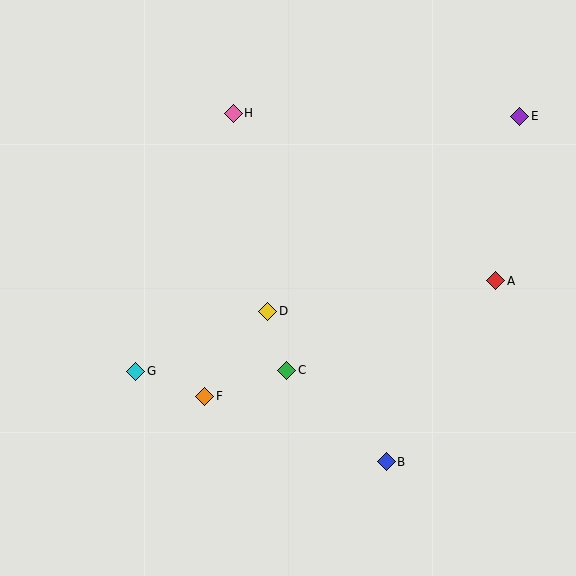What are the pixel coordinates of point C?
Point C is at (287, 370).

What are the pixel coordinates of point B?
Point B is at (386, 462).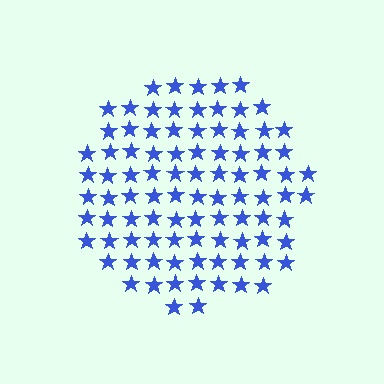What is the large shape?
The large shape is a circle.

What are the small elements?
The small elements are stars.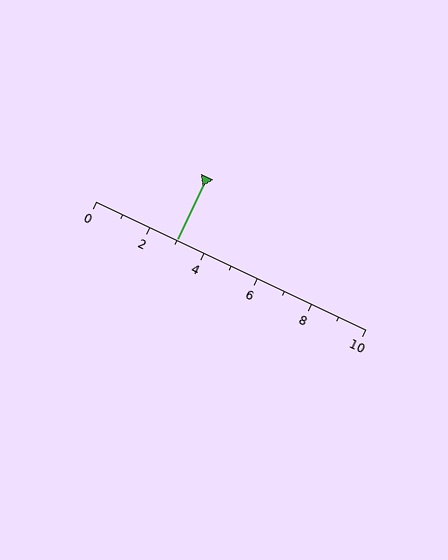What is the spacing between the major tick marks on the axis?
The major ticks are spaced 2 apart.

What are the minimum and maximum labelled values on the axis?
The axis runs from 0 to 10.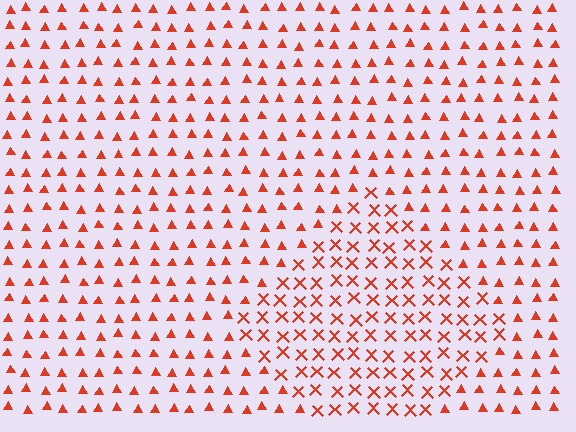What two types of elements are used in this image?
The image uses X marks inside the diamond region and triangles outside it.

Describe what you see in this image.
The image is filled with small red elements arranged in a uniform grid. A diamond-shaped region contains X marks, while the surrounding area contains triangles. The boundary is defined purely by the change in element shape.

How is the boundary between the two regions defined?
The boundary is defined by a change in element shape: X marks inside vs. triangles outside. All elements share the same color and spacing.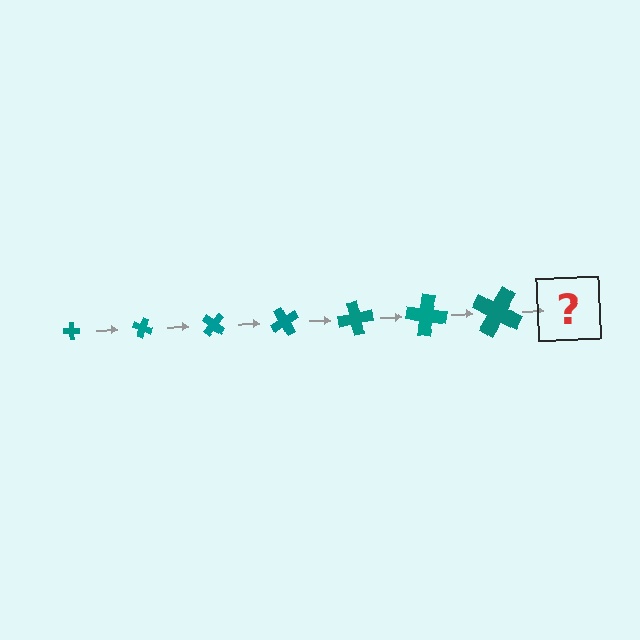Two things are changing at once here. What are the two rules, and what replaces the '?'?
The two rules are that the cross grows larger each step and it rotates 20 degrees each step. The '?' should be a cross, larger than the previous one and rotated 140 degrees from the start.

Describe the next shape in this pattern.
It should be a cross, larger than the previous one and rotated 140 degrees from the start.